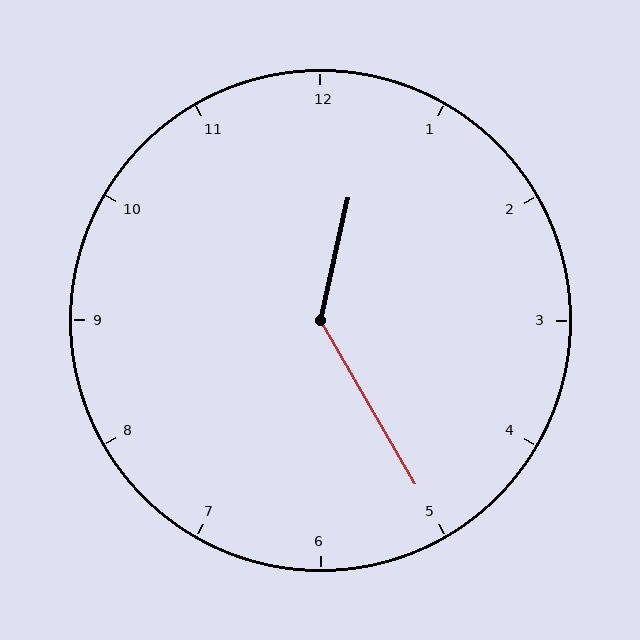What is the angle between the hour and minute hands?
Approximately 138 degrees.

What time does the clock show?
12:25.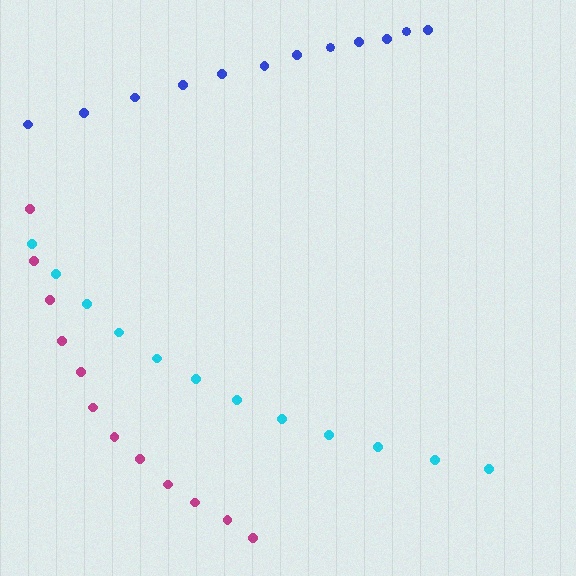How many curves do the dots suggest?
There are 3 distinct paths.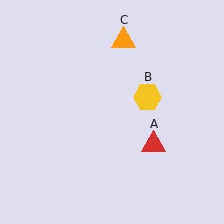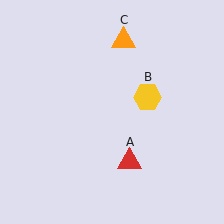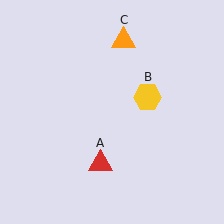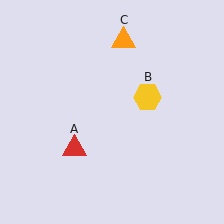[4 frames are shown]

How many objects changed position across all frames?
1 object changed position: red triangle (object A).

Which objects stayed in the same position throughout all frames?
Yellow hexagon (object B) and orange triangle (object C) remained stationary.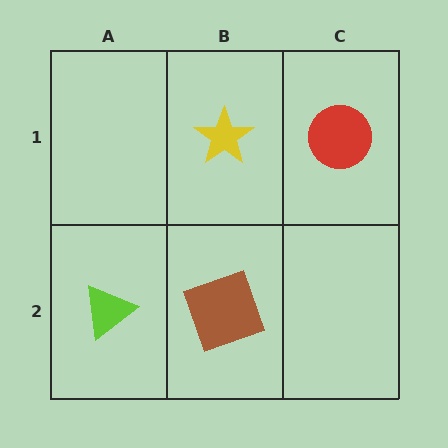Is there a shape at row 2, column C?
No, that cell is empty.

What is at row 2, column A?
A lime triangle.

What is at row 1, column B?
A yellow star.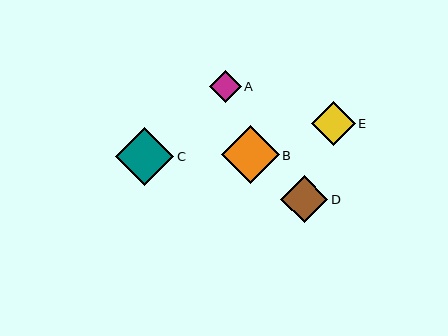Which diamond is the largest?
Diamond C is the largest with a size of approximately 59 pixels.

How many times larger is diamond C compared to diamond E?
Diamond C is approximately 1.3 times the size of diamond E.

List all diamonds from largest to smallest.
From largest to smallest: C, B, D, E, A.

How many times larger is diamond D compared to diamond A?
Diamond D is approximately 1.5 times the size of diamond A.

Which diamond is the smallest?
Diamond A is the smallest with a size of approximately 32 pixels.